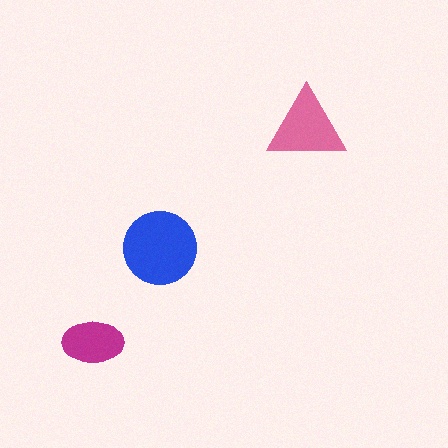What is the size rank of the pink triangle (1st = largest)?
2nd.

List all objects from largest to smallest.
The blue circle, the pink triangle, the magenta ellipse.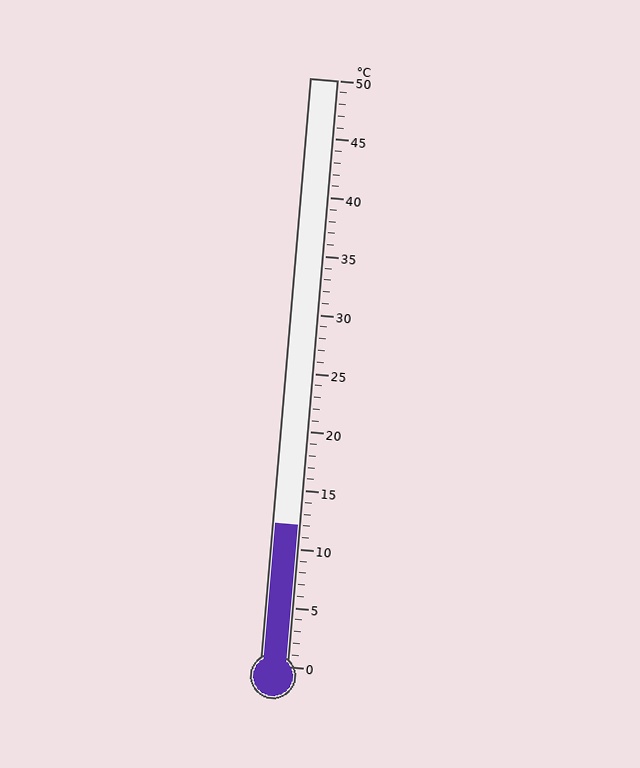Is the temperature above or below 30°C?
The temperature is below 30°C.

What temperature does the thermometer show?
The thermometer shows approximately 12°C.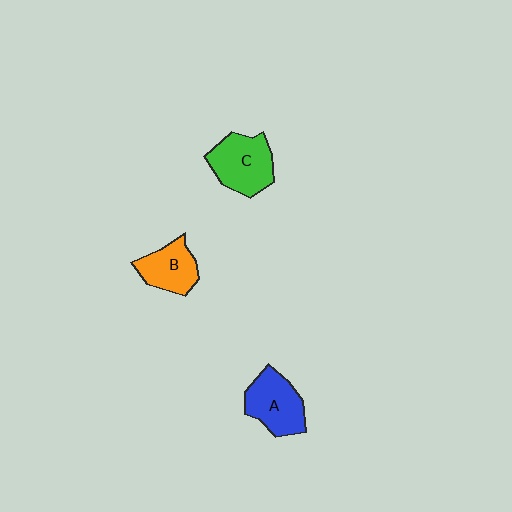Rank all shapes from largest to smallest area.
From largest to smallest: C (green), A (blue), B (orange).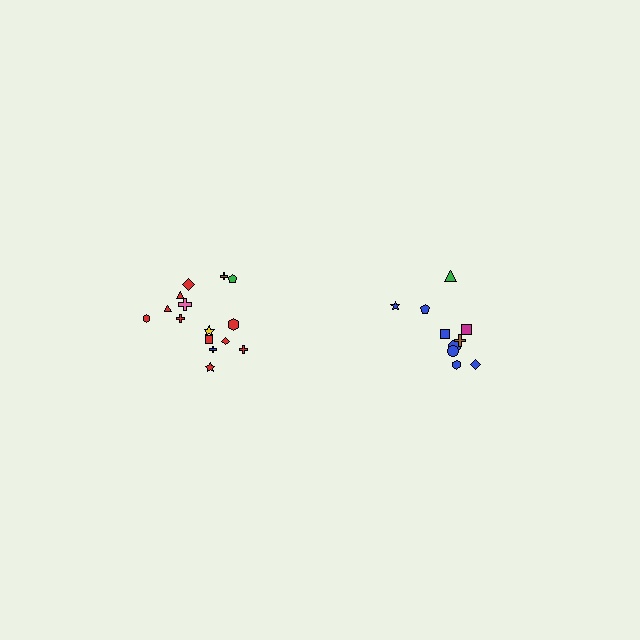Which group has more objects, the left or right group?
The left group.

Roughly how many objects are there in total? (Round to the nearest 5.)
Roughly 25 objects in total.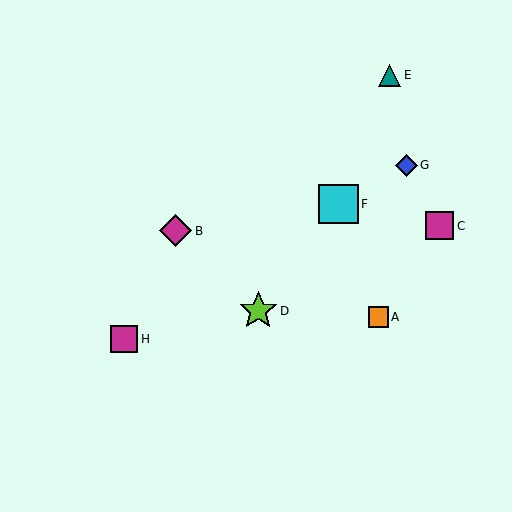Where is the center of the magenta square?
The center of the magenta square is at (440, 226).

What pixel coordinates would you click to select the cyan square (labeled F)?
Click at (338, 204) to select the cyan square F.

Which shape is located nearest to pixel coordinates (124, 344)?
The magenta square (labeled H) at (124, 339) is nearest to that location.